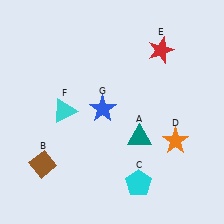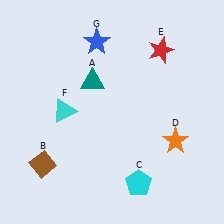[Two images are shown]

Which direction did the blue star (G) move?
The blue star (G) moved up.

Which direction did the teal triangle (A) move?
The teal triangle (A) moved up.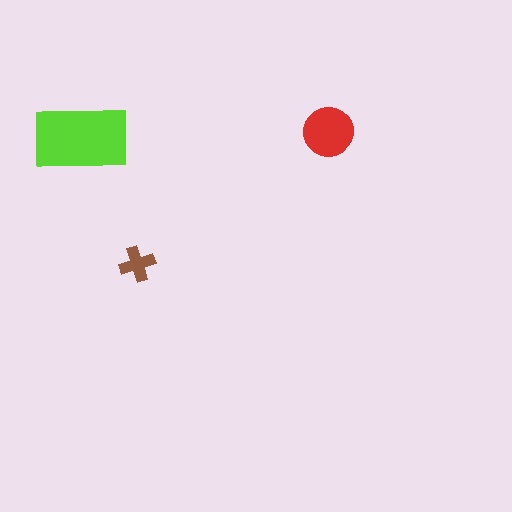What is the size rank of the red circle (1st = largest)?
2nd.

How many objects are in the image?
There are 3 objects in the image.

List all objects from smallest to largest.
The brown cross, the red circle, the lime rectangle.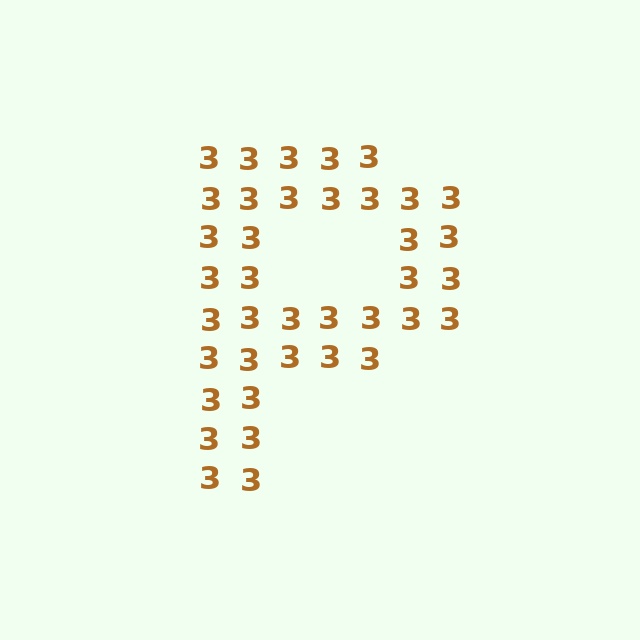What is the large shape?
The large shape is the letter P.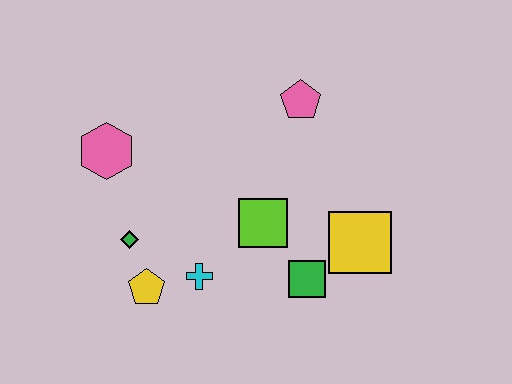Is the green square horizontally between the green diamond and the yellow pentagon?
No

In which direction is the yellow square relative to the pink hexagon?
The yellow square is to the right of the pink hexagon.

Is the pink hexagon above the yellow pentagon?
Yes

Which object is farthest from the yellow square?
The pink hexagon is farthest from the yellow square.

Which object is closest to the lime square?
The green square is closest to the lime square.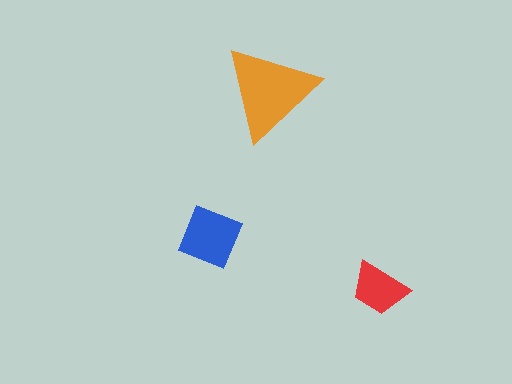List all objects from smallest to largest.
The red trapezoid, the blue square, the orange triangle.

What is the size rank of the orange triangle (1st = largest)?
1st.